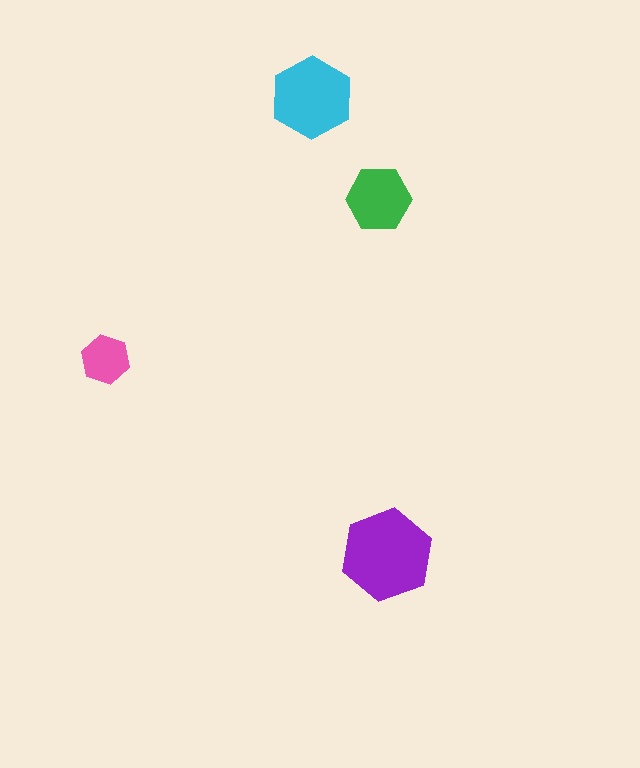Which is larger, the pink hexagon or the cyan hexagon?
The cyan one.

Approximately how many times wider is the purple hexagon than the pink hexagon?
About 2 times wider.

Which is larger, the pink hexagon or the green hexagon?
The green one.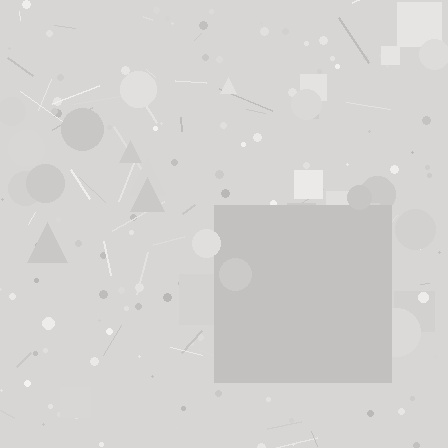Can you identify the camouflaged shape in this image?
The camouflaged shape is a square.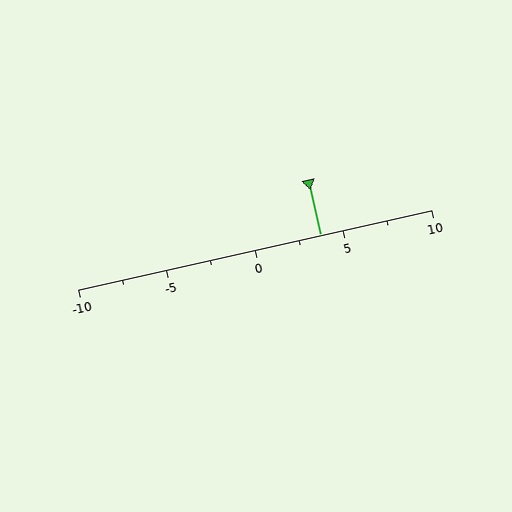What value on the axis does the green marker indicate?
The marker indicates approximately 3.8.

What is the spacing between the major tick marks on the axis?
The major ticks are spaced 5 apart.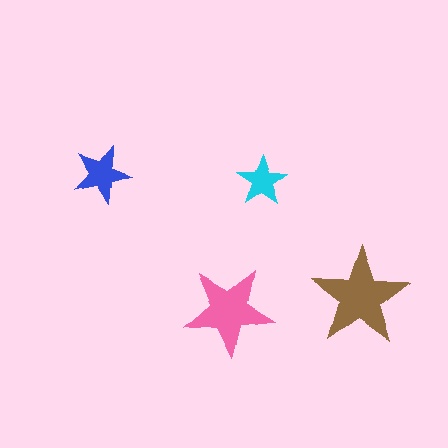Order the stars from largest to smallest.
the brown one, the pink one, the blue one, the cyan one.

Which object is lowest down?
The pink star is bottommost.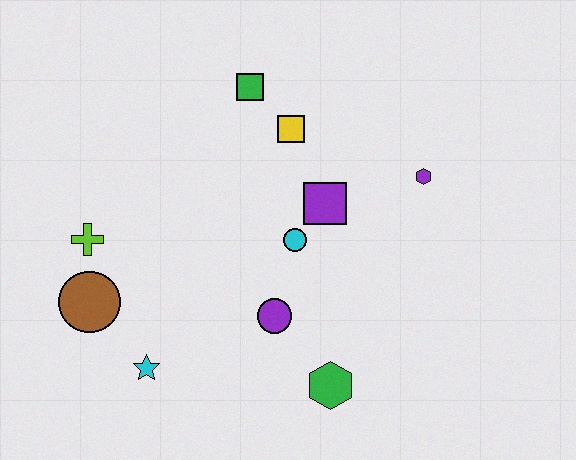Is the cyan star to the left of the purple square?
Yes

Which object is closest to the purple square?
The cyan circle is closest to the purple square.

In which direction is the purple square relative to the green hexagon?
The purple square is above the green hexagon.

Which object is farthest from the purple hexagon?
The brown circle is farthest from the purple hexagon.